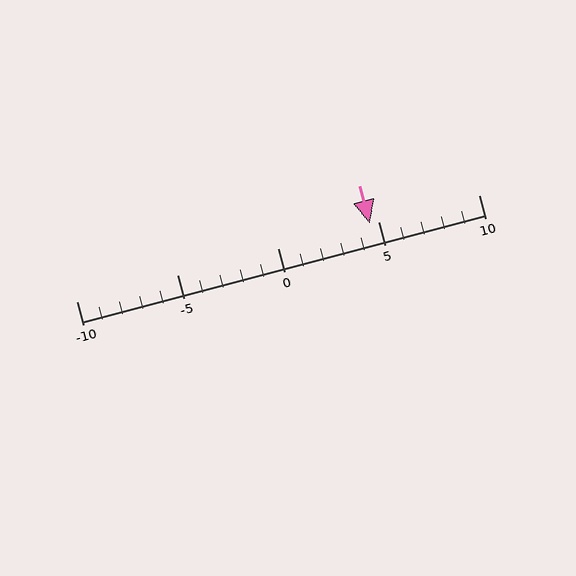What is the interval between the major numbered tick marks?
The major tick marks are spaced 5 units apart.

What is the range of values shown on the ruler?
The ruler shows values from -10 to 10.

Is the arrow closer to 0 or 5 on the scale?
The arrow is closer to 5.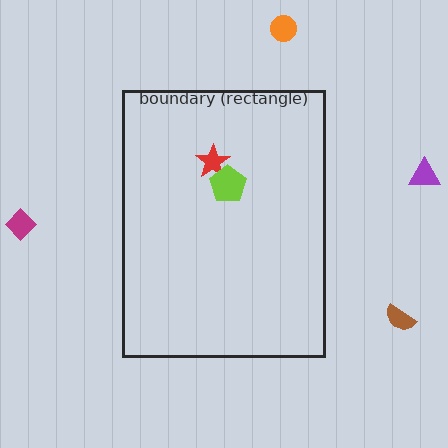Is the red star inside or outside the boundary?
Inside.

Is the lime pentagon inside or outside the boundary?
Inside.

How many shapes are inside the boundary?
2 inside, 4 outside.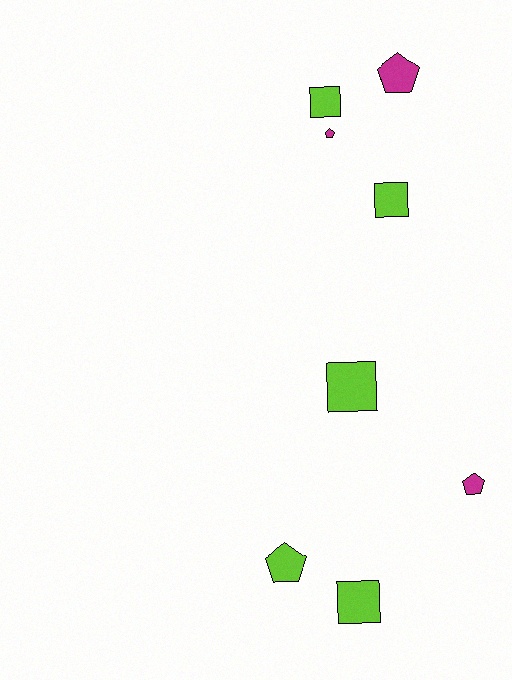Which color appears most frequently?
Lime, with 5 objects.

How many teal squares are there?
There are no teal squares.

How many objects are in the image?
There are 8 objects.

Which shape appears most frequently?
Pentagon, with 4 objects.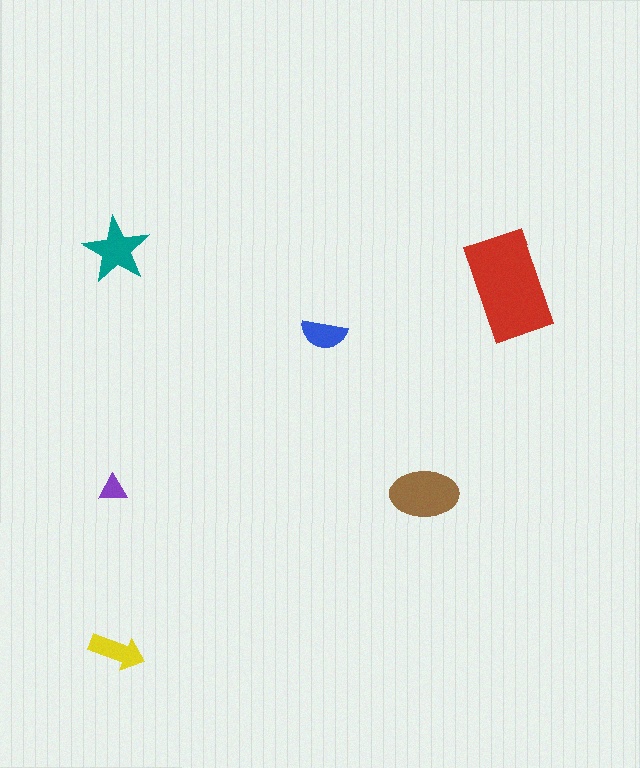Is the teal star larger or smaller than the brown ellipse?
Smaller.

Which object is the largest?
The red rectangle.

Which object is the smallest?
The purple triangle.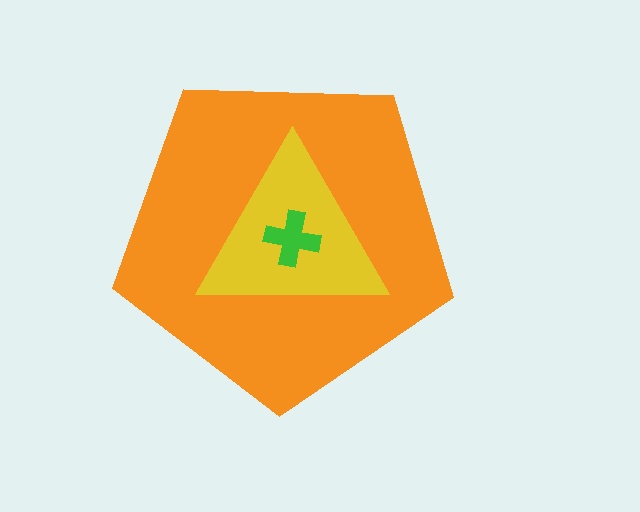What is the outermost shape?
The orange pentagon.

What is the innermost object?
The green cross.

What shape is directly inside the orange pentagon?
The yellow triangle.